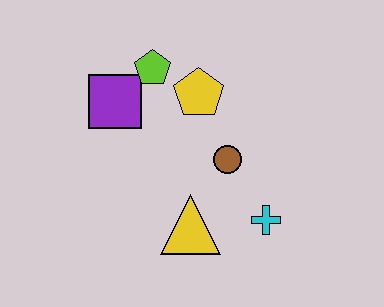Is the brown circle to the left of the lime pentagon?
No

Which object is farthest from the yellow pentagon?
The cyan cross is farthest from the yellow pentagon.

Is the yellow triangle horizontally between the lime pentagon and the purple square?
No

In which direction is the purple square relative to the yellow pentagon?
The purple square is to the left of the yellow pentagon.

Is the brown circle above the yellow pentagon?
No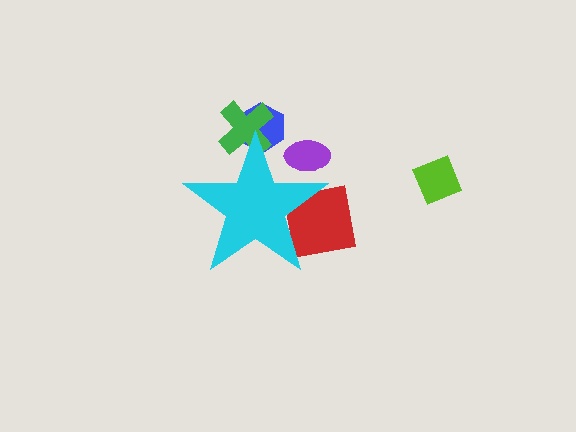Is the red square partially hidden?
Yes, the red square is partially hidden behind the cyan star.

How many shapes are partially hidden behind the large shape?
4 shapes are partially hidden.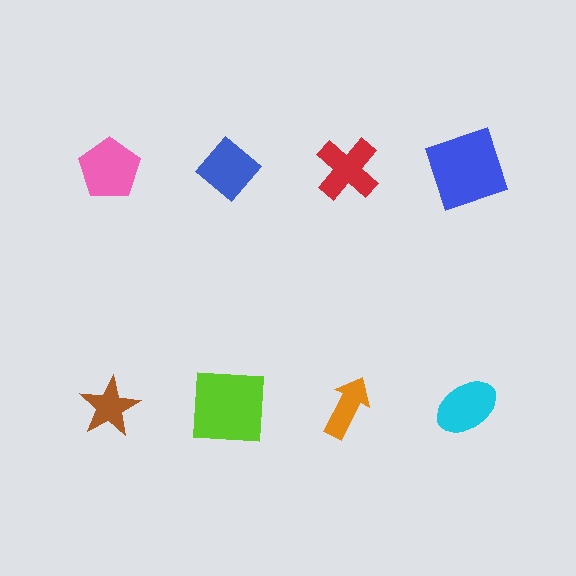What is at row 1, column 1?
A pink pentagon.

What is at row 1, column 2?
A blue diamond.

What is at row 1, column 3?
A red cross.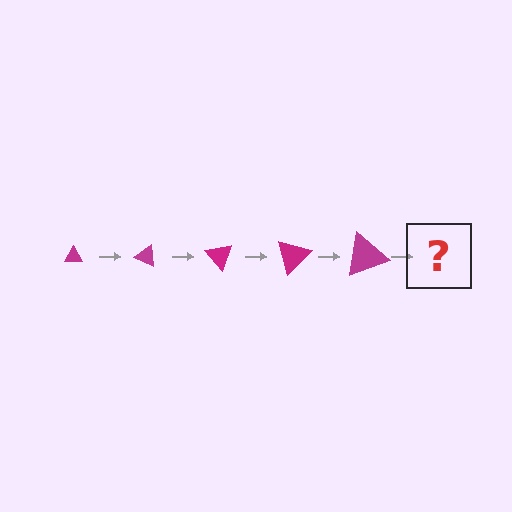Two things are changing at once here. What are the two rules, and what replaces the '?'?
The two rules are that the triangle grows larger each step and it rotates 25 degrees each step. The '?' should be a triangle, larger than the previous one and rotated 125 degrees from the start.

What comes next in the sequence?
The next element should be a triangle, larger than the previous one and rotated 125 degrees from the start.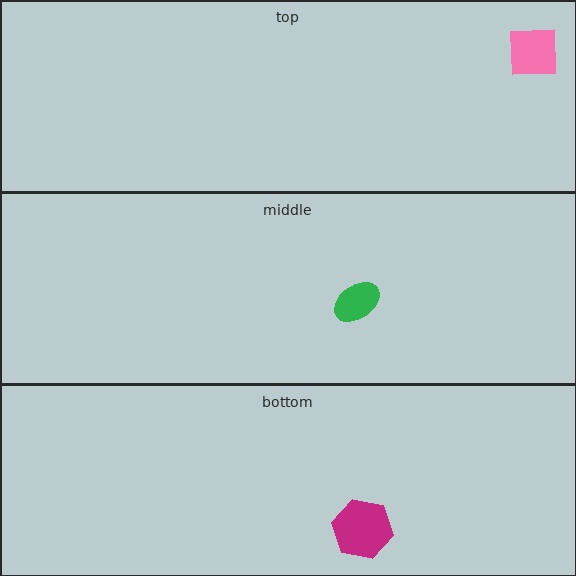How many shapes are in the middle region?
1.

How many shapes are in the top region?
1.